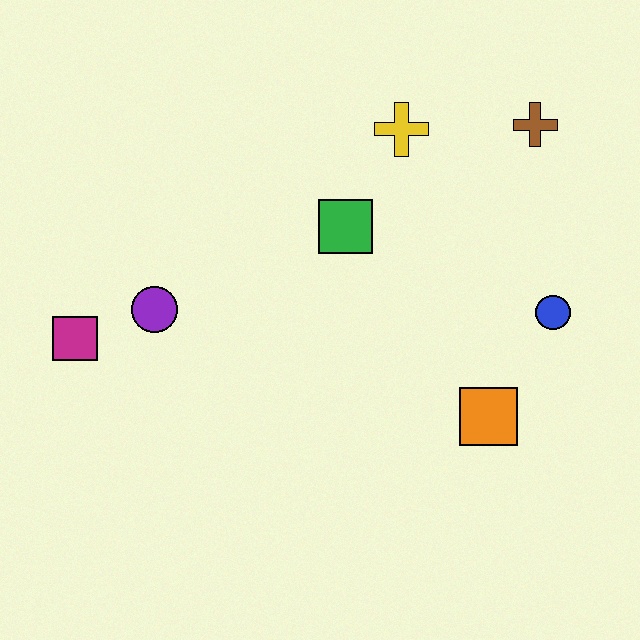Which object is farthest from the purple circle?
The brown cross is farthest from the purple circle.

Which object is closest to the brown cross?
The yellow cross is closest to the brown cross.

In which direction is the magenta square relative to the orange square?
The magenta square is to the left of the orange square.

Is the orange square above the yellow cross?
No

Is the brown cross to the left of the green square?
No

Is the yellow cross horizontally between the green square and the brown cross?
Yes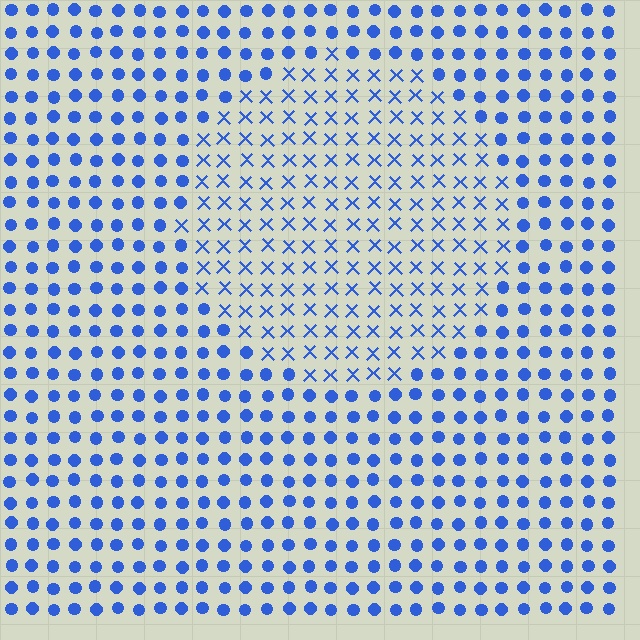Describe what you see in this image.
The image is filled with small blue elements arranged in a uniform grid. A circle-shaped region contains X marks, while the surrounding area contains circles. The boundary is defined purely by the change in element shape.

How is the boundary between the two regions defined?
The boundary is defined by a change in element shape: X marks inside vs. circles outside. All elements share the same color and spacing.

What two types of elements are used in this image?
The image uses X marks inside the circle region and circles outside it.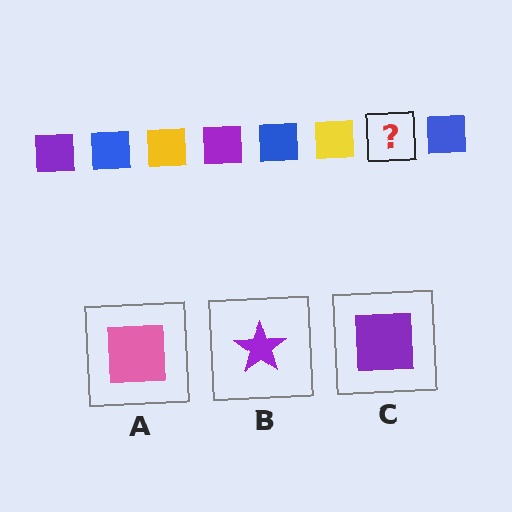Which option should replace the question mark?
Option C.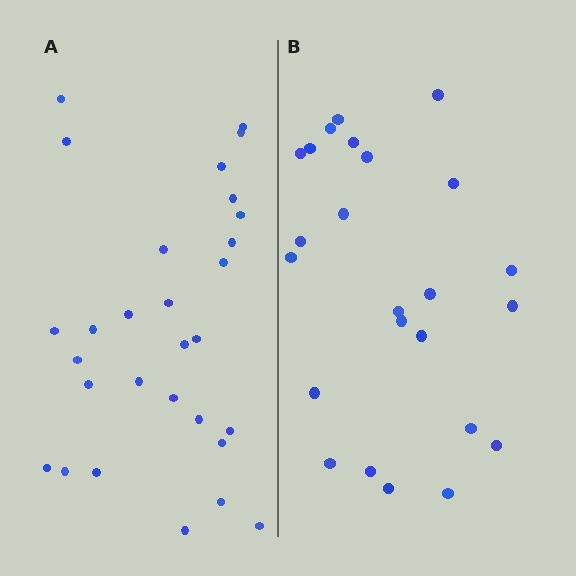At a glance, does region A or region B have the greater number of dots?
Region A (the left region) has more dots.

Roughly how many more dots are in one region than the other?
Region A has about 5 more dots than region B.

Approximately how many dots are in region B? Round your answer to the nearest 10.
About 20 dots. (The exact count is 24, which rounds to 20.)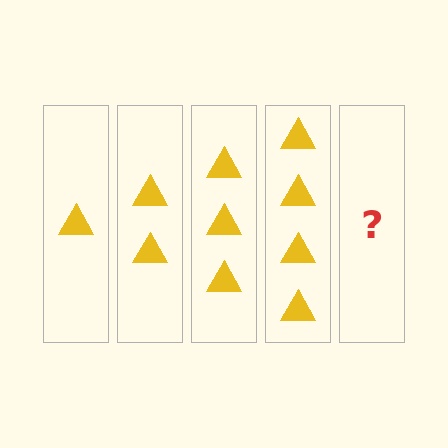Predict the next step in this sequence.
The next step is 5 triangles.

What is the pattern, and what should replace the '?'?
The pattern is that each step adds one more triangle. The '?' should be 5 triangles.